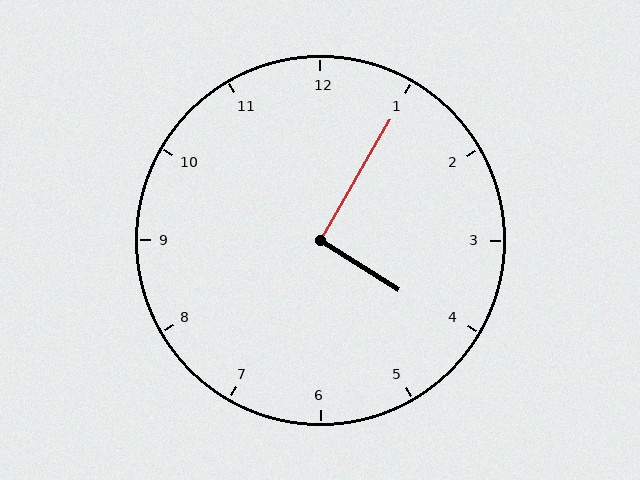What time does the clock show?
4:05.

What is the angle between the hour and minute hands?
Approximately 92 degrees.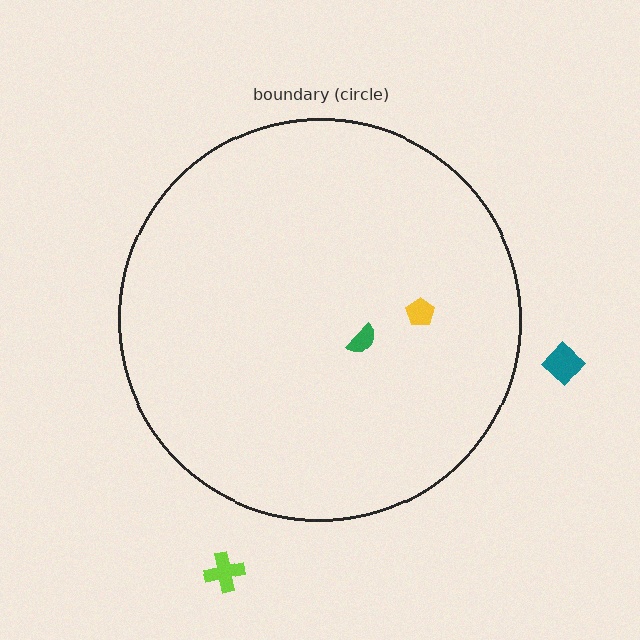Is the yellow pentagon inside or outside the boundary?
Inside.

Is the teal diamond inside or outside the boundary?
Outside.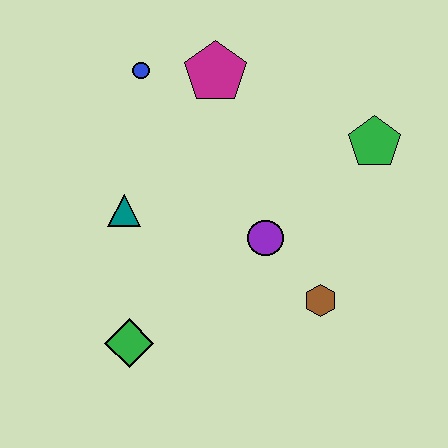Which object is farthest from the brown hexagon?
The blue circle is farthest from the brown hexagon.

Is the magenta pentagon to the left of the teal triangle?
No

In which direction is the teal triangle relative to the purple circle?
The teal triangle is to the left of the purple circle.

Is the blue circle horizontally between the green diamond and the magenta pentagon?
Yes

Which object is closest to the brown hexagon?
The purple circle is closest to the brown hexagon.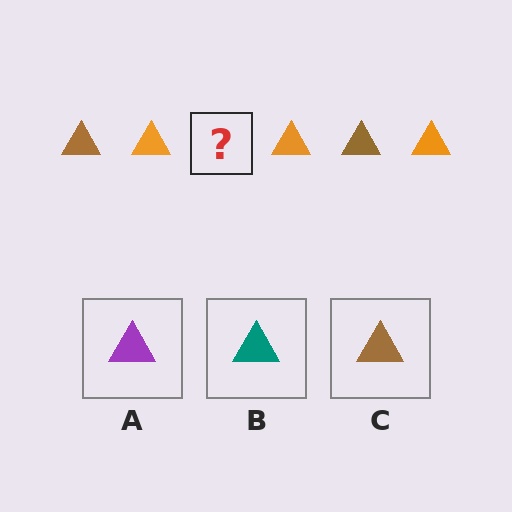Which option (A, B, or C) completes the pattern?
C.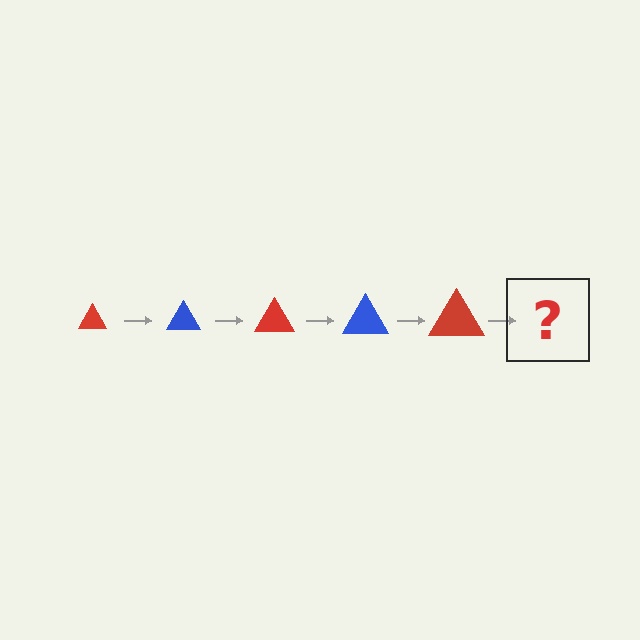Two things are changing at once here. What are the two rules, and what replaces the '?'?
The two rules are that the triangle grows larger each step and the color cycles through red and blue. The '?' should be a blue triangle, larger than the previous one.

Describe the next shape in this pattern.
It should be a blue triangle, larger than the previous one.